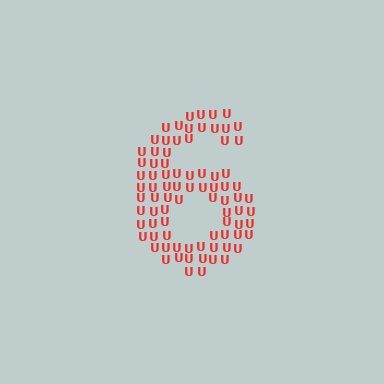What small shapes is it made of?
It is made of small letter U's.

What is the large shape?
The large shape is the digit 6.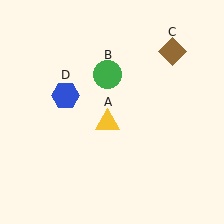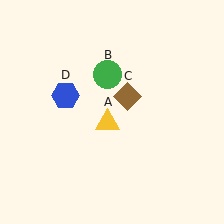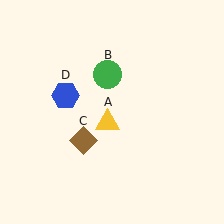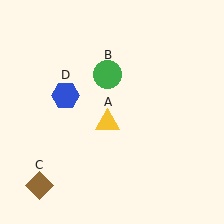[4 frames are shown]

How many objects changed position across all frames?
1 object changed position: brown diamond (object C).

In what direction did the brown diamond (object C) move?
The brown diamond (object C) moved down and to the left.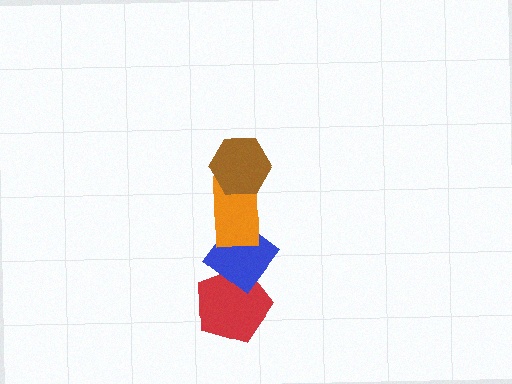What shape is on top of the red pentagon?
The blue diamond is on top of the red pentagon.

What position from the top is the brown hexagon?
The brown hexagon is 1st from the top.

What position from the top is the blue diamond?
The blue diamond is 3rd from the top.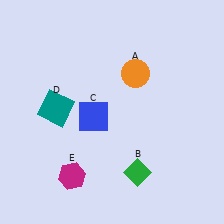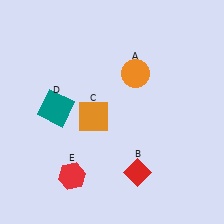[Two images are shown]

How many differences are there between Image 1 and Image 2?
There are 3 differences between the two images.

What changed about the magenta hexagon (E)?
In Image 1, E is magenta. In Image 2, it changed to red.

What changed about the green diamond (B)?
In Image 1, B is green. In Image 2, it changed to red.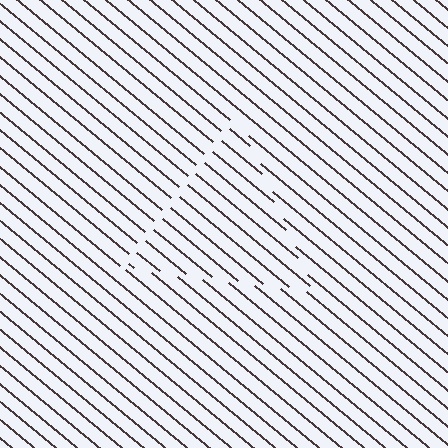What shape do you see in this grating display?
An illusory triangle. The interior of the shape contains the same grating, shifted by half a period — the contour is defined by the phase discontinuity where line-ends from the inner and outer gratings abut.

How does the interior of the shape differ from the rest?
The interior of the shape contains the same grating, shifted by half a period — the contour is defined by the phase discontinuity where line-ends from the inner and outer gratings abut.